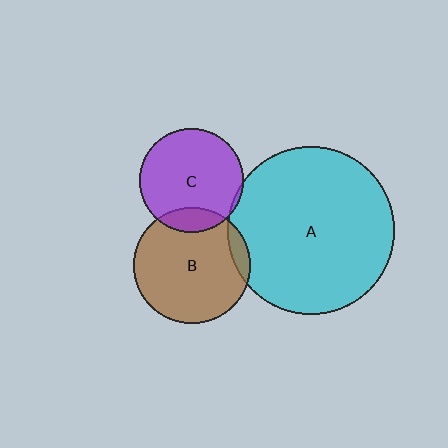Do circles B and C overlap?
Yes.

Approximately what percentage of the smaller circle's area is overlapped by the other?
Approximately 15%.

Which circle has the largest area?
Circle A (cyan).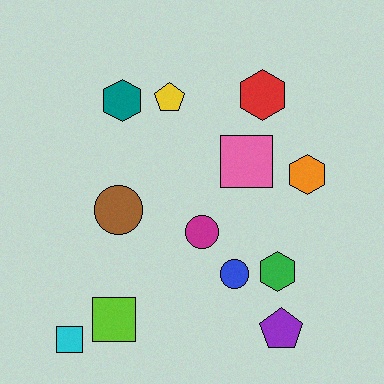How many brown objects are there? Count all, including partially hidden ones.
There is 1 brown object.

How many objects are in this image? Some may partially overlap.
There are 12 objects.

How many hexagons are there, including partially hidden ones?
There are 4 hexagons.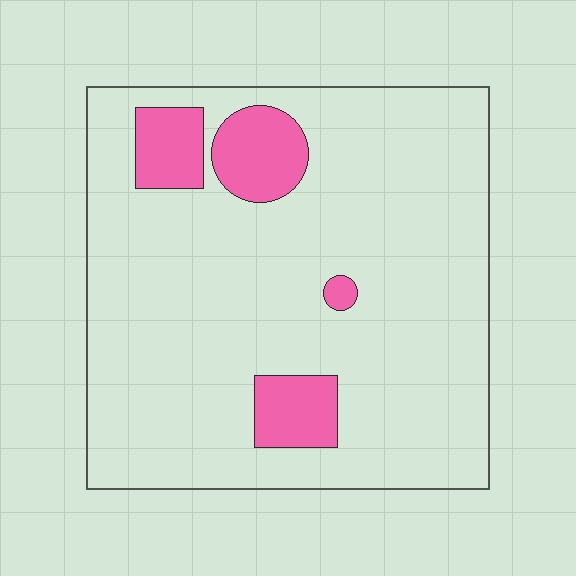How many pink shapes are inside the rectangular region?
4.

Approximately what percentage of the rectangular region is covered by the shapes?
Approximately 10%.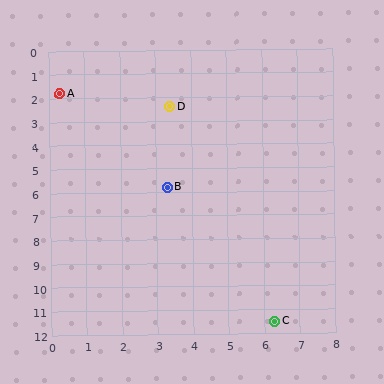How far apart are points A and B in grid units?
Points A and B are about 5.0 grid units apart.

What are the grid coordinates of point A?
Point A is at approximately (0.3, 1.8).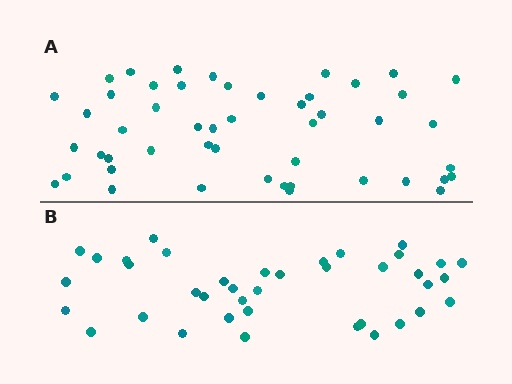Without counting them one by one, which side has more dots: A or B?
Region A (the top region) has more dots.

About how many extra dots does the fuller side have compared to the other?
Region A has roughly 10 or so more dots than region B.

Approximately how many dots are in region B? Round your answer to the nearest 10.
About 40 dots. (The exact count is 39, which rounds to 40.)